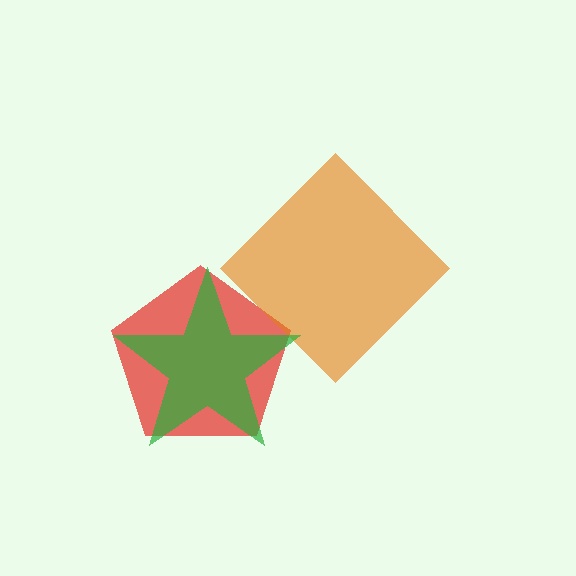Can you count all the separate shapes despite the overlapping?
Yes, there are 3 separate shapes.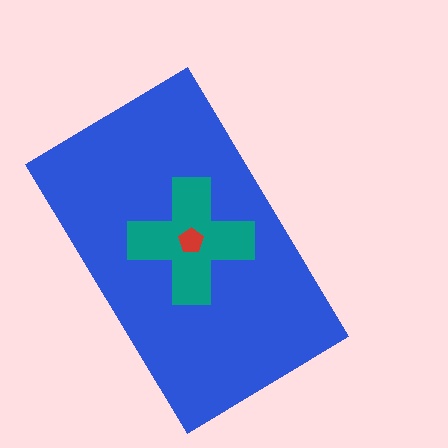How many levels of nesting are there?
3.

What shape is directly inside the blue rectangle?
The teal cross.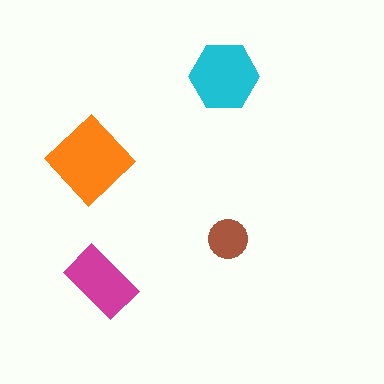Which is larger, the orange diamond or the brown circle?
The orange diamond.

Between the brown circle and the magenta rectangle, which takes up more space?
The magenta rectangle.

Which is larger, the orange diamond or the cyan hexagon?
The orange diamond.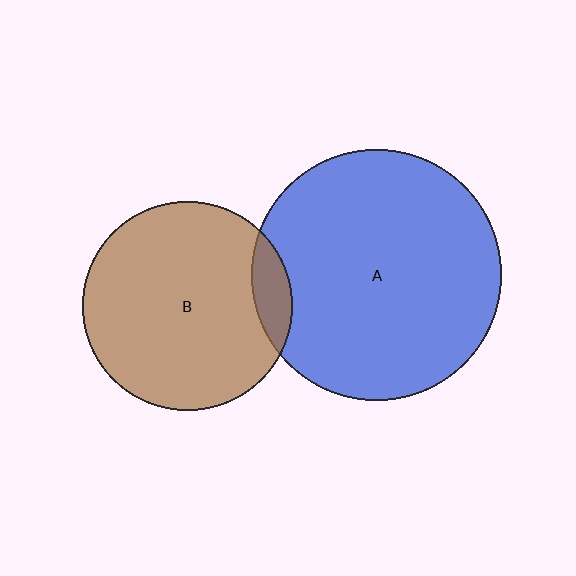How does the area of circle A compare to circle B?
Approximately 1.4 times.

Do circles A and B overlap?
Yes.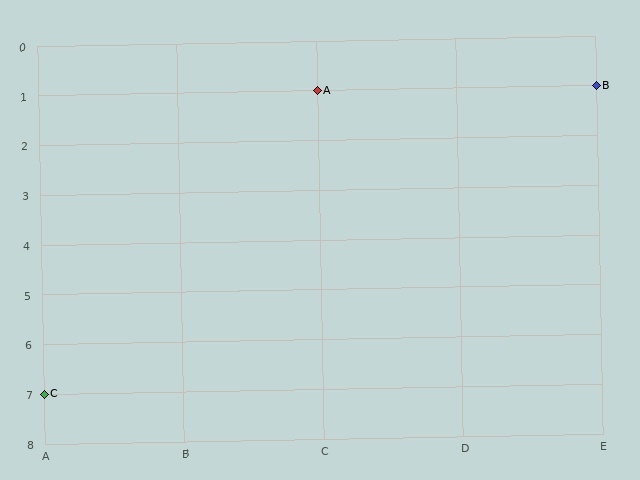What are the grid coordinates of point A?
Point A is at grid coordinates (C, 1).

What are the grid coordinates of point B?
Point B is at grid coordinates (E, 1).